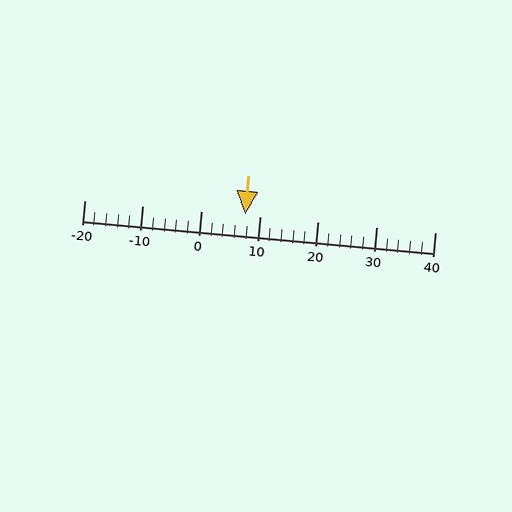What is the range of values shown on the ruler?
The ruler shows values from -20 to 40.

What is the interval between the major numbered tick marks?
The major tick marks are spaced 10 units apart.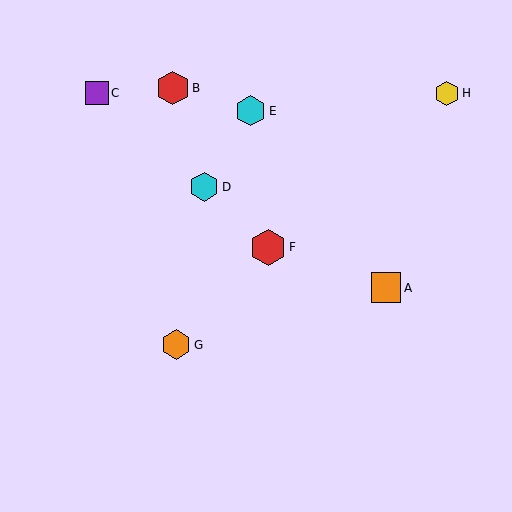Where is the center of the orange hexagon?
The center of the orange hexagon is at (176, 345).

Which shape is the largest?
The red hexagon (labeled F) is the largest.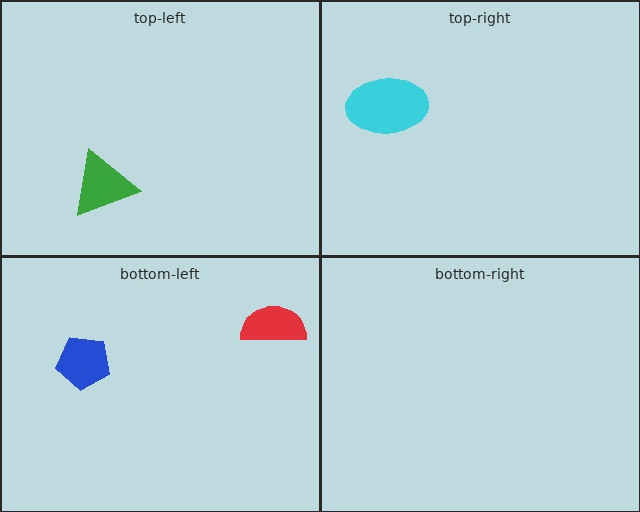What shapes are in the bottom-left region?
The red semicircle, the blue pentagon.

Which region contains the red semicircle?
The bottom-left region.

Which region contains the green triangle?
The top-left region.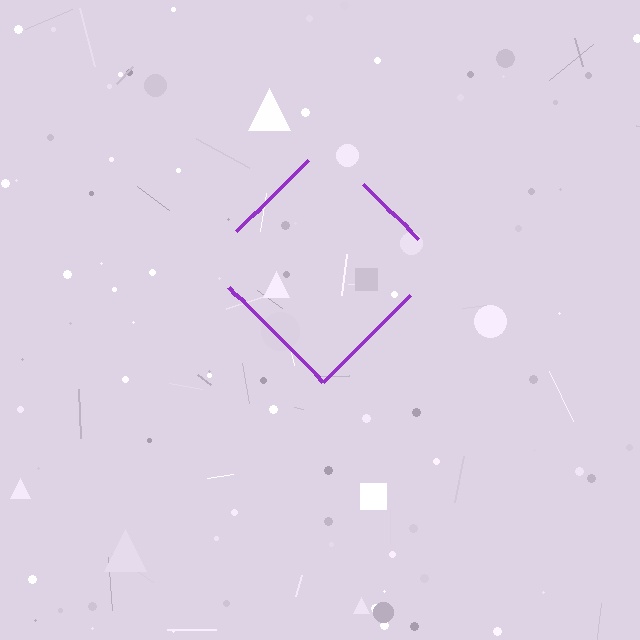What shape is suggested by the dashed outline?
The dashed outline suggests a diamond.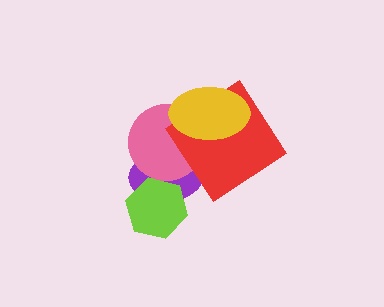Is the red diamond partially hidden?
Yes, it is partially covered by another shape.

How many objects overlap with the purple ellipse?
3 objects overlap with the purple ellipse.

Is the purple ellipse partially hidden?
Yes, it is partially covered by another shape.